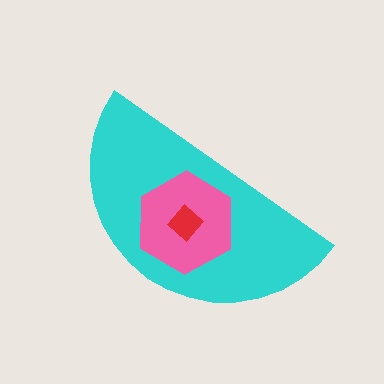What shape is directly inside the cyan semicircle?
The pink hexagon.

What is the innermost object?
The red diamond.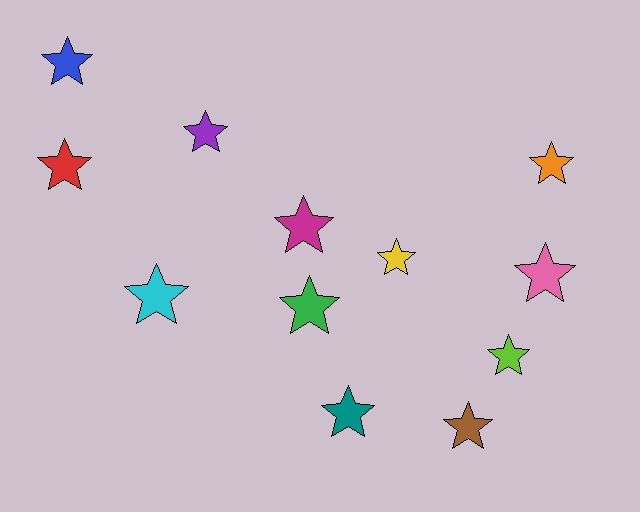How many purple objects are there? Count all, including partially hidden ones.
There is 1 purple object.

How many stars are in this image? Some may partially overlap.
There are 12 stars.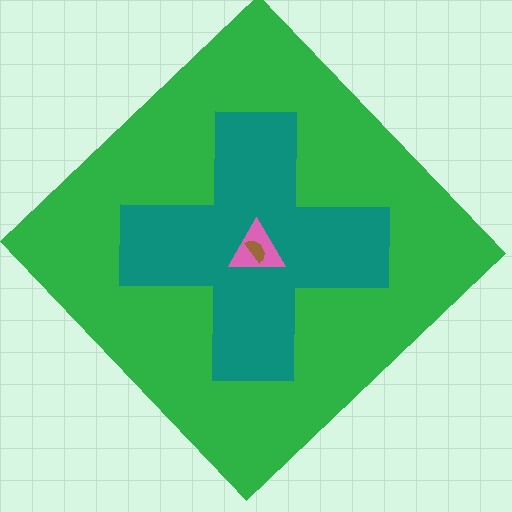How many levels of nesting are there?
4.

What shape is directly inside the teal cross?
The pink triangle.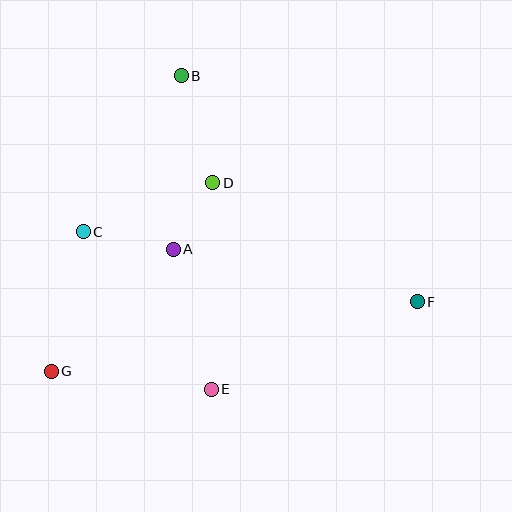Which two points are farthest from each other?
Points F and G are farthest from each other.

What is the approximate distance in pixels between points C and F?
The distance between C and F is approximately 342 pixels.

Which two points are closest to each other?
Points A and D are closest to each other.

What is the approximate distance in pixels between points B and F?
The distance between B and F is approximately 327 pixels.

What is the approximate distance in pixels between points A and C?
The distance between A and C is approximately 92 pixels.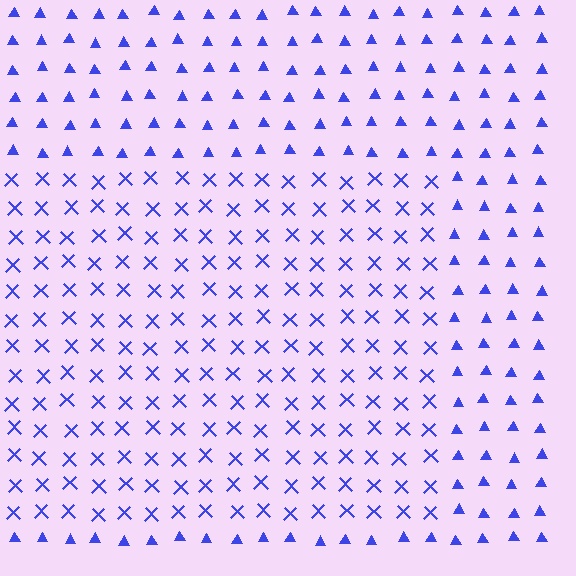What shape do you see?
I see a rectangle.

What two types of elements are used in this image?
The image uses X marks inside the rectangle region and triangles outside it.